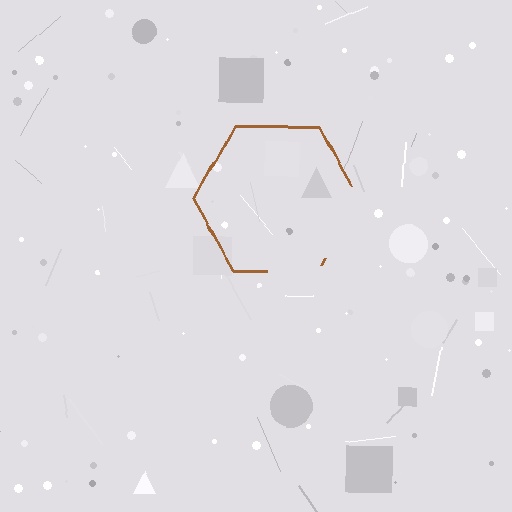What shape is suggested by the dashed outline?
The dashed outline suggests a hexagon.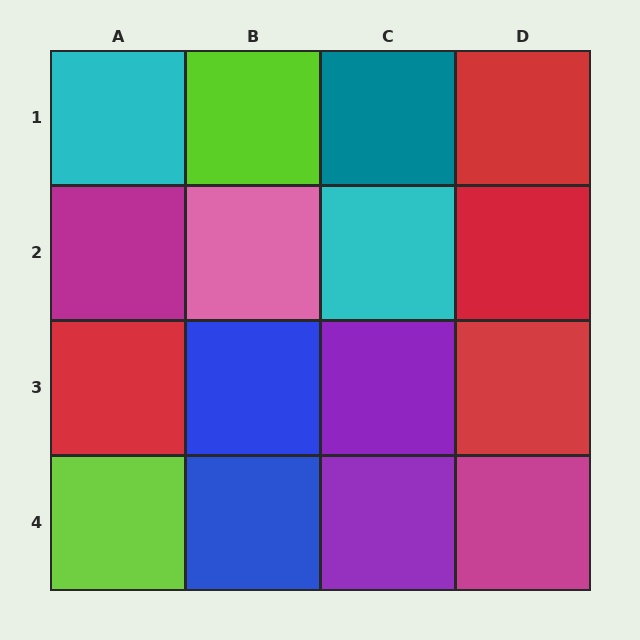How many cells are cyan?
2 cells are cyan.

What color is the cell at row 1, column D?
Red.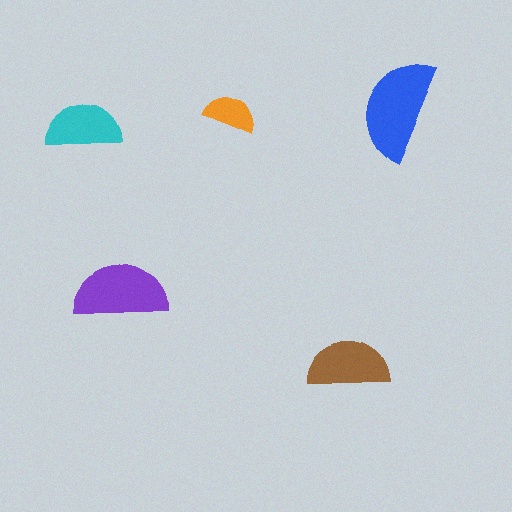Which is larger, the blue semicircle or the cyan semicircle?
The blue one.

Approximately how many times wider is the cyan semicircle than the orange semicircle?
About 1.5 times wider.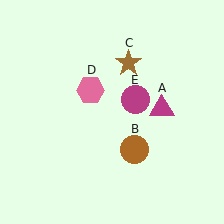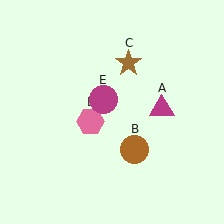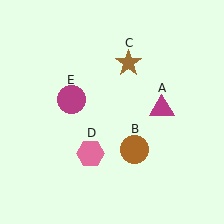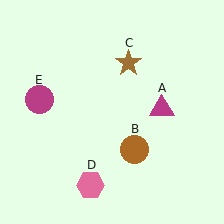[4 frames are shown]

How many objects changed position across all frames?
2 objects changed position: pink hexagon (object D), magenta circle (object E).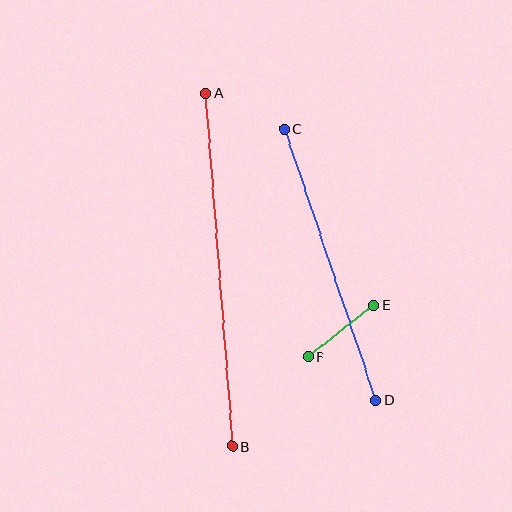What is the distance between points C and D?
The distance is approximately 286 pixels.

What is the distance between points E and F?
The distance is approximately 84 pixels.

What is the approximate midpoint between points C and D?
The midpoint is at approximately (330, 264) pixels.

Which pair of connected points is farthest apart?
Points A and B are farthest apart.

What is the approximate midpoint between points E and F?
The midpoint is at approximately (341, 331) pixels.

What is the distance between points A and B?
The distance is approximately 354 pixels.